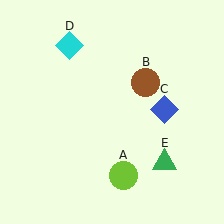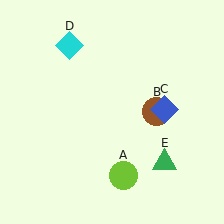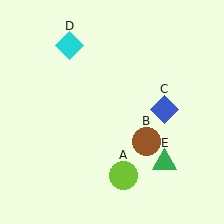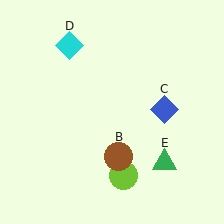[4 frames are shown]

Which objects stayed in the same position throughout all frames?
Lime circle (object A) and blue diamond (object C) and cyan diamond (object D) and green triangle (object E) remained stationary.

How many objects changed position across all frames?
1 object changed position: brown circle (object B).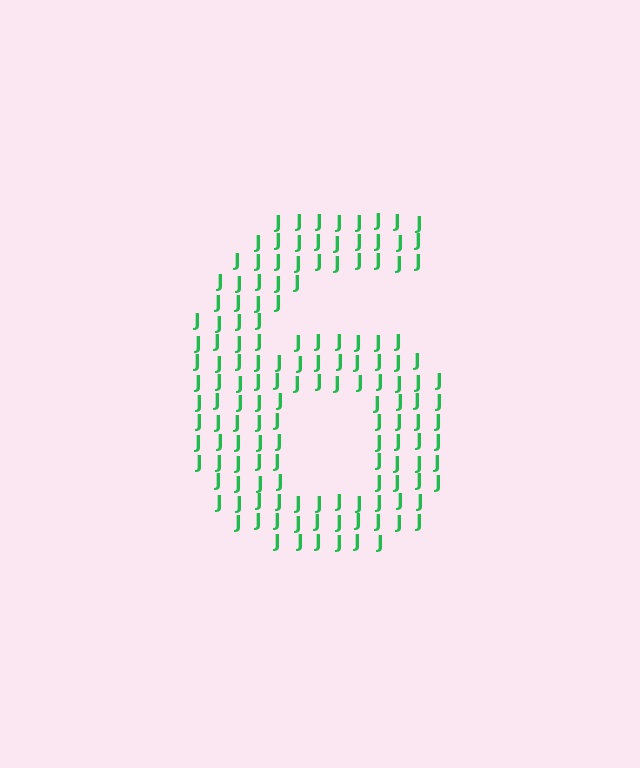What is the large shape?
The large shape is the digit 6.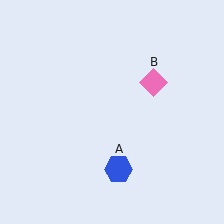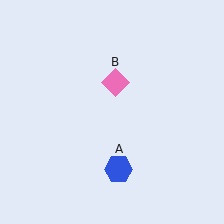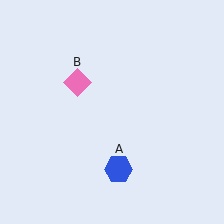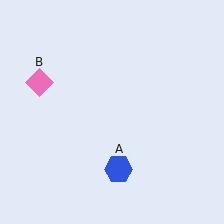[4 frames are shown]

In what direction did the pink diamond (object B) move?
The pink diamond (object B) moved left.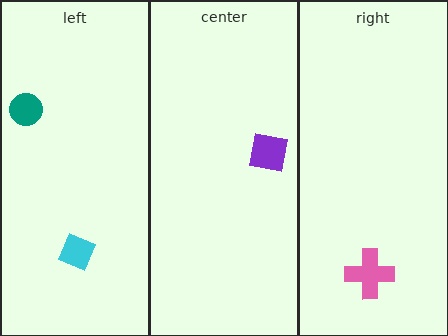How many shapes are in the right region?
1.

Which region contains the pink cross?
The right region.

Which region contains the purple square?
The center region.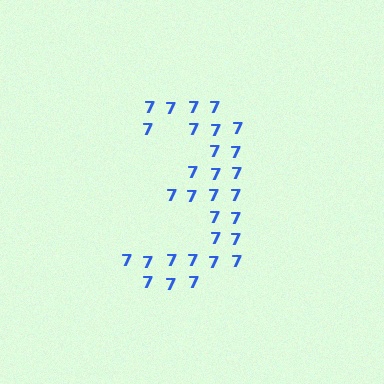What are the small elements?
The small elements are digit 7's.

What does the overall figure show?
The overall figure shows the digit 3.